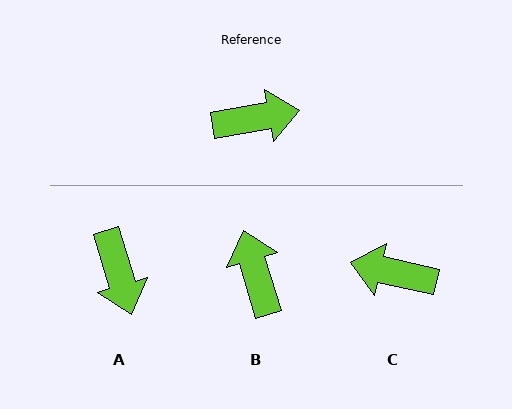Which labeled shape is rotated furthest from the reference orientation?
C, about 157 degrees away.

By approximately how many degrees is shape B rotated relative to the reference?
Approximately 96 degrees counter-clockwise.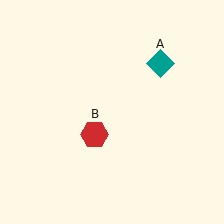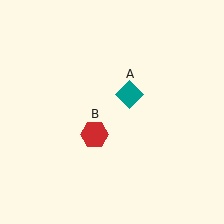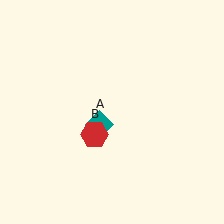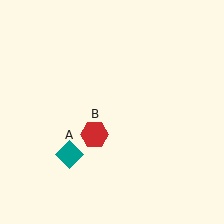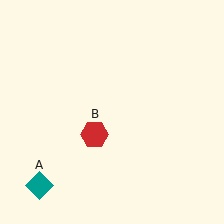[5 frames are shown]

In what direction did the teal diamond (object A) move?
The teal diamond (object A) moved down and to the left.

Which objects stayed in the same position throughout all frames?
Red hexagon (object B) remained stationary.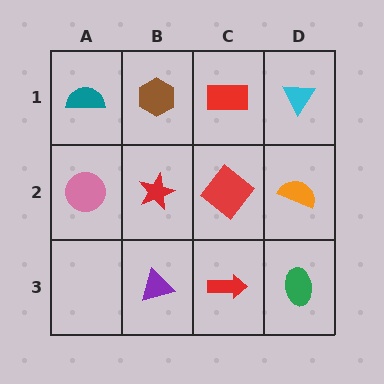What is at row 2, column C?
A red diamond.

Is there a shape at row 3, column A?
No, that cell is empty.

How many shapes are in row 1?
4 shapes.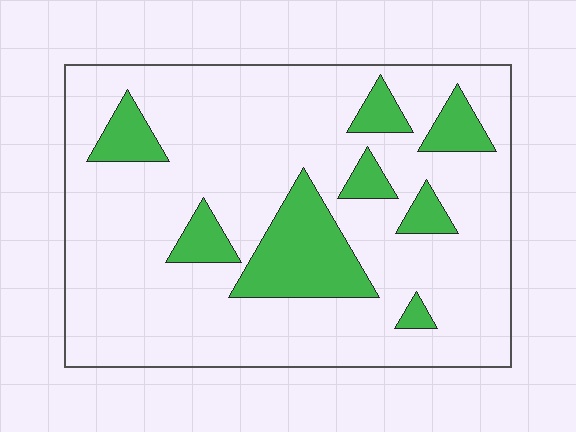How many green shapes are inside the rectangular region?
8.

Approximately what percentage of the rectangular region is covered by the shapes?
Approximately 20%.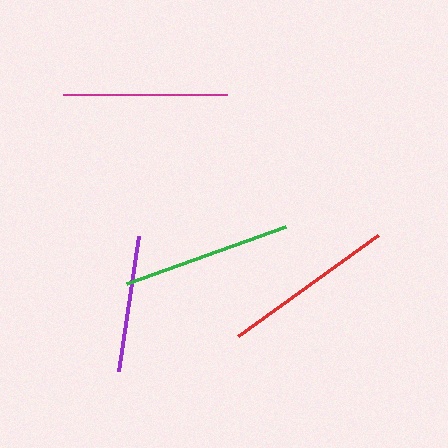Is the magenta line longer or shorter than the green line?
The green line is longer than the magenta line.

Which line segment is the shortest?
The purple line is the shortest at approximately 136 pixels.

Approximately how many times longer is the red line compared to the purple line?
The red line is approximately 1.3 times the length of the purple line.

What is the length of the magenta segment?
The magenta segment is approximately 164 pixels long.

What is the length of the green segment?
The green segment is approximately 169 pixels long.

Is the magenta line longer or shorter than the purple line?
The magenta line is longer than the purple line.